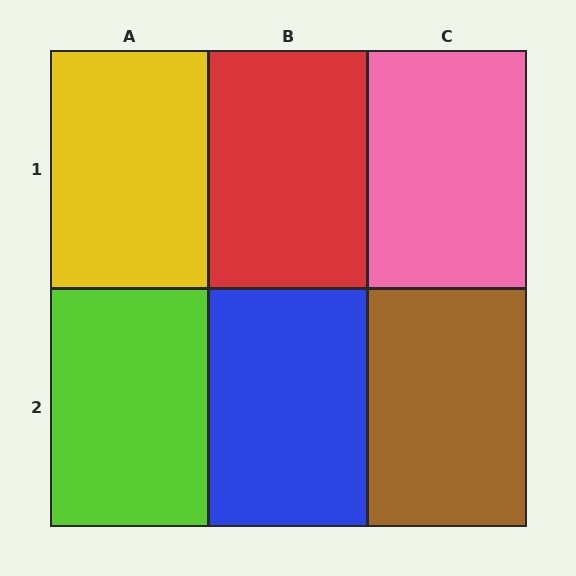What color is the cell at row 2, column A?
Lime.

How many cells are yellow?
1 cell is yellow.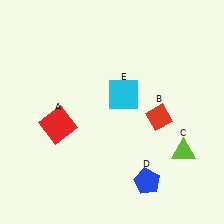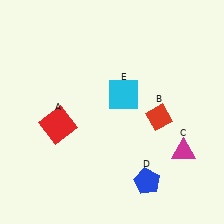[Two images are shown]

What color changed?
The triangle (C) changed from lime in Image 1 to magenta in Image 2.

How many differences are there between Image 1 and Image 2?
There is 1 difference between the two images.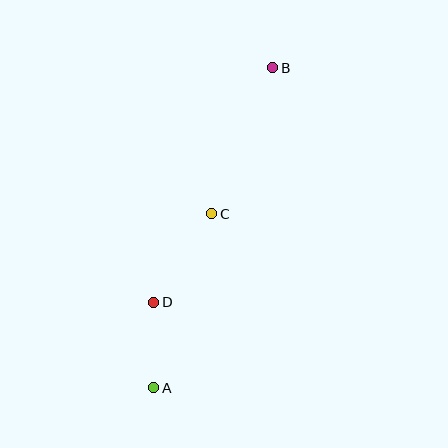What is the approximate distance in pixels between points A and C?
The distance between A and C is approximately 183 pixels.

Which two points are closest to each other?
Points A and D are closest to each other.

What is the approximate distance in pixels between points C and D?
The distance between C and D is approximately 105 pixels.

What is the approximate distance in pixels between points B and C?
The distance between B and C is approximately 158 pixels.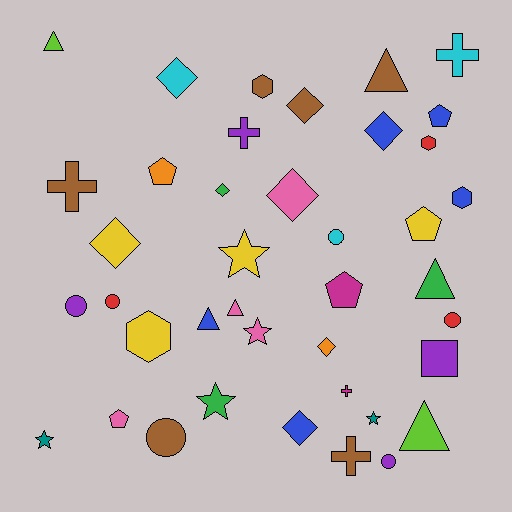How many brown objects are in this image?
There are 6 brown objects.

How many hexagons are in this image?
There are 4 hexagons.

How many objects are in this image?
There are 40 objects.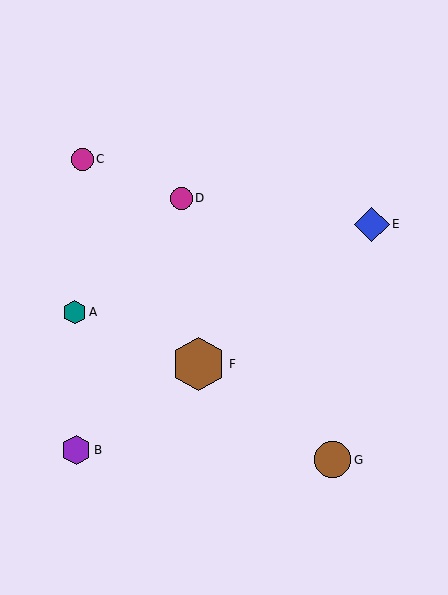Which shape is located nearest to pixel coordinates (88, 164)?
The magenta circle (labeled C) at (82, 159) is nearest to that location.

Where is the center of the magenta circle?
The center of the magenta circle is at (181, 198).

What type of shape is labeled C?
Shape C is a magenta circle.